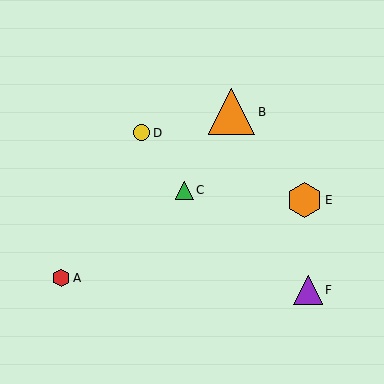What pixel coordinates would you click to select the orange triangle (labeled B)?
Click at (232, 112) to select the orange triangle B.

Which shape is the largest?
The orange triangle (labeled B) is the largest.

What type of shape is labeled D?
Shape D is a yellow circle.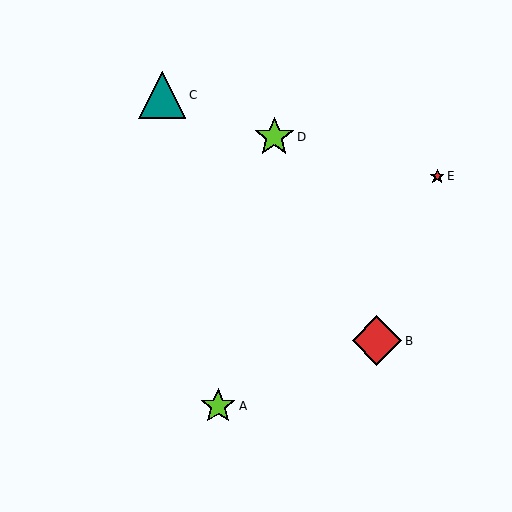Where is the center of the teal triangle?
The center of the teal triangle is at (162, 95).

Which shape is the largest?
The red diamond (labeled B) is the largest.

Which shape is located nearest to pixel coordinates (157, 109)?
The teal triangle (labeled C) at (162, 95) is nearest to that location.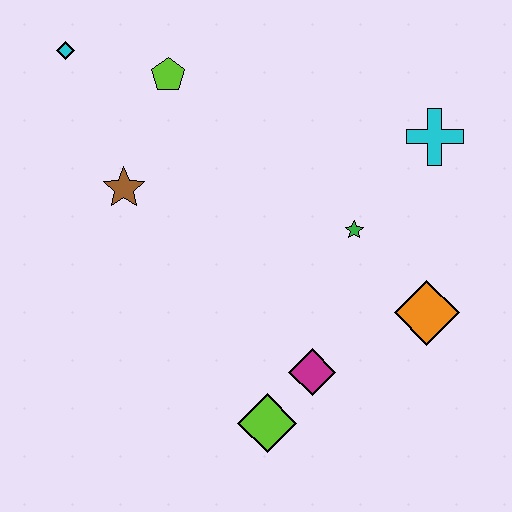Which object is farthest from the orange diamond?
The cyan diamond is farthest from the orange diamond.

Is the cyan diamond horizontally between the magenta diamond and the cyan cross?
No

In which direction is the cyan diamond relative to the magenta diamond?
The cyan diamond is above the magenta diamond.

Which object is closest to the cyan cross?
The green star is closest to the cyan cross.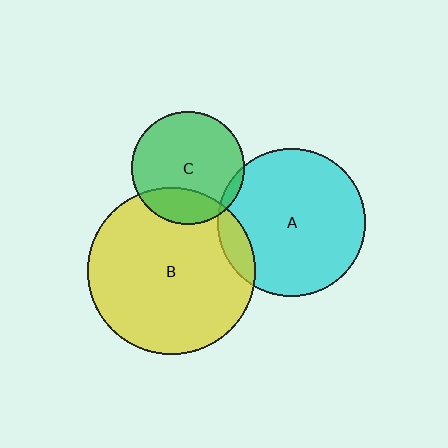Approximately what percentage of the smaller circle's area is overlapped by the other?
Approximately 5%.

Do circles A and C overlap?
Yes.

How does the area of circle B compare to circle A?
Approximately 1.3 times.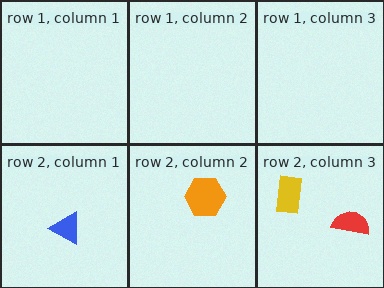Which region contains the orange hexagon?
The row 2, column 2 region.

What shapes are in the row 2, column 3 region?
The red semicircle, the yellow rectangle.